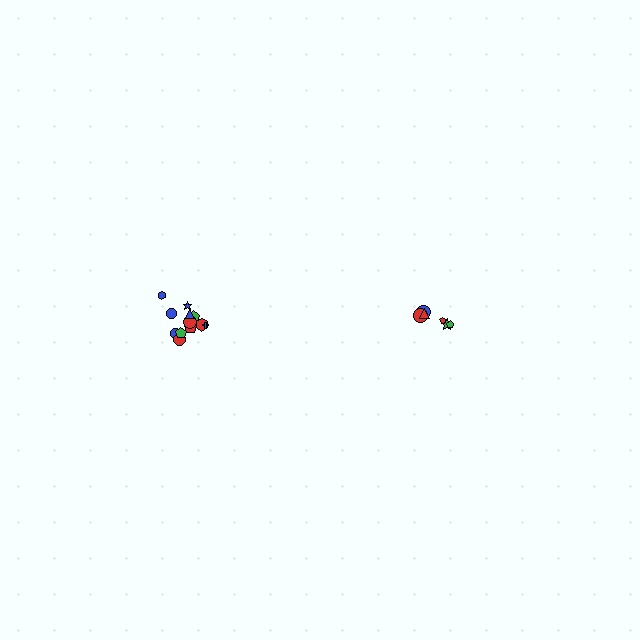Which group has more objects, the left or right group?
The left group.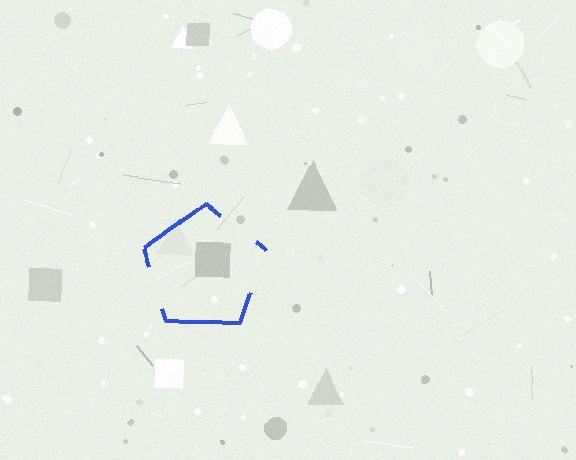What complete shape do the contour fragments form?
The contour fragments form a pentagon.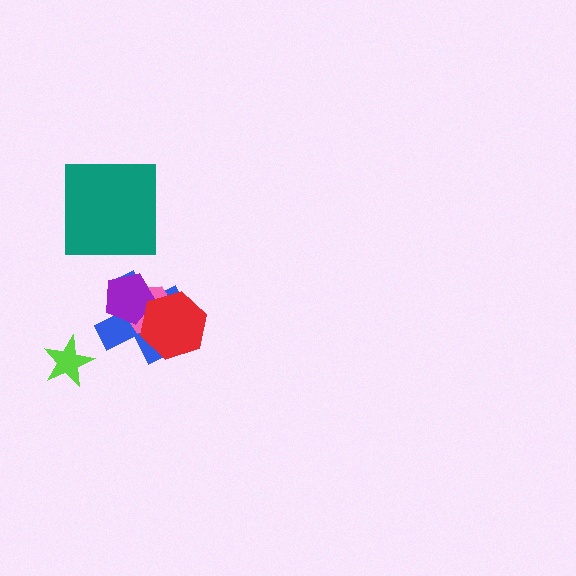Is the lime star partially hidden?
No, no other shape covers it.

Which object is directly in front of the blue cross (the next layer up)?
The pink hexagon is directly in front of the blue cross.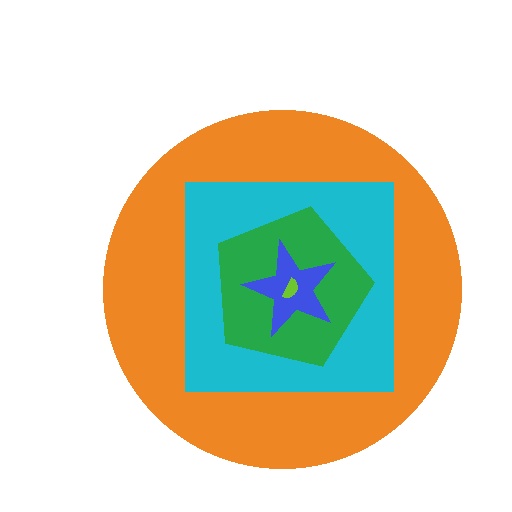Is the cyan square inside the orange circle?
Yes.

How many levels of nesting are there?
5.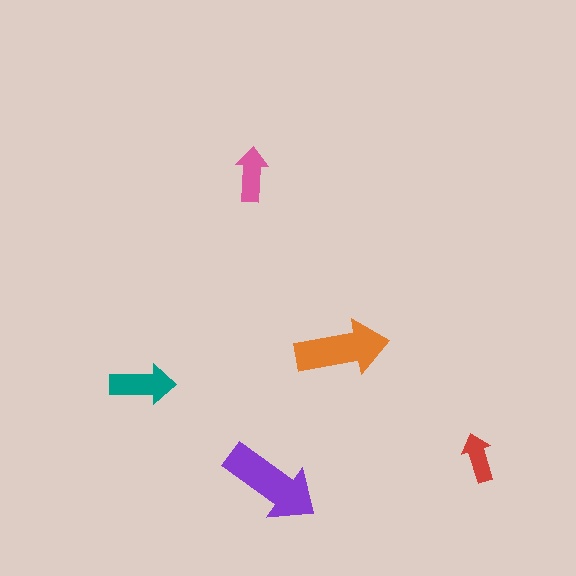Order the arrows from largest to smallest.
the purple one, the orange one, the teal one, the pink one, the red one.